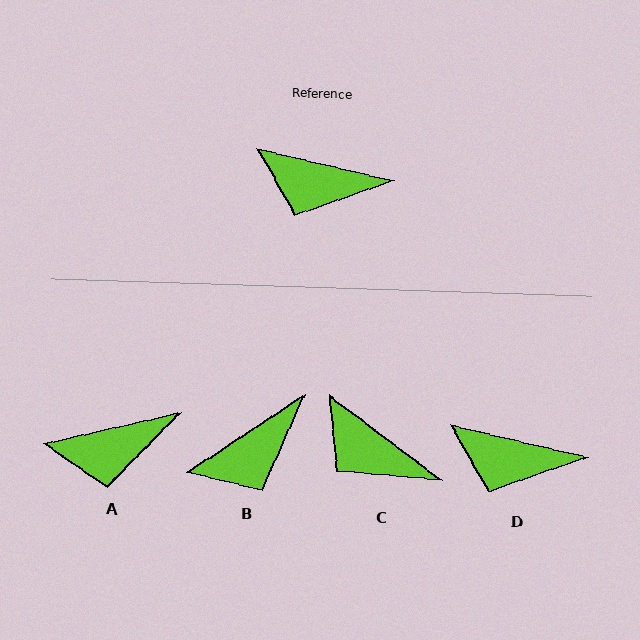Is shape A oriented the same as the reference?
No, it is off by about 26 degrees.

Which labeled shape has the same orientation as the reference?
D.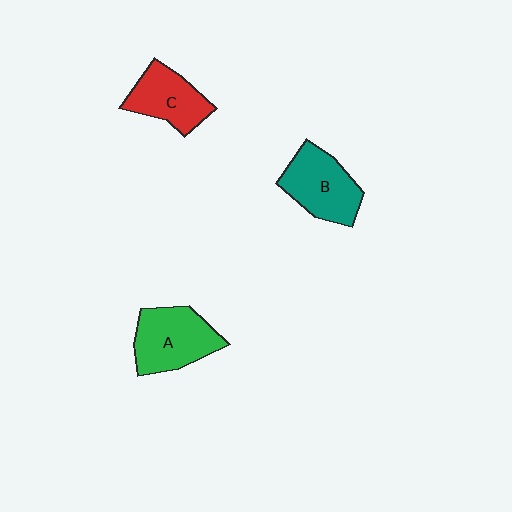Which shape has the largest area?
Shape A (green).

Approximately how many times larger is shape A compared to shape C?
Approximately 1.2 times.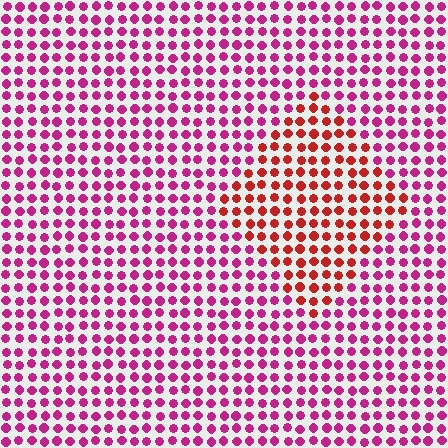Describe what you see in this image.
The image is filled with small magenta elements in a uniform arrangement. A diamond-shaped region is visible where the elements are tinted to a slightly different hue, forming a subtle color boundary.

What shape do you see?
I see a diamond.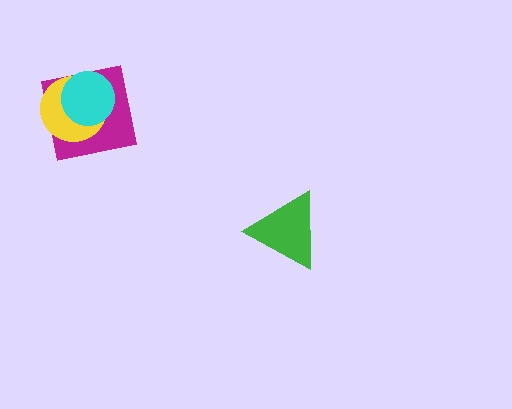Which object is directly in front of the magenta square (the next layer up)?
The yellow circle is directly in front of the magenta square.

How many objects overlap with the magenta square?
2 objects overlap with the magenta square.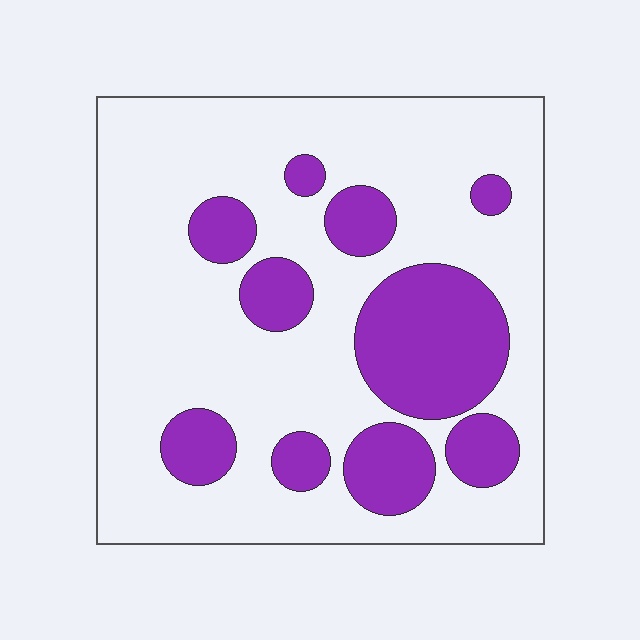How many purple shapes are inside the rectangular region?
10.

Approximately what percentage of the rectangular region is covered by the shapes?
Approximately 25%.